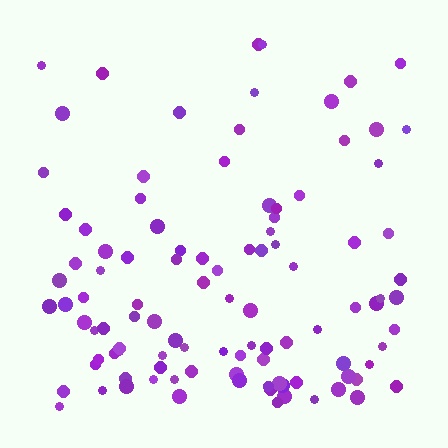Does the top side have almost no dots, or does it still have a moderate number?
Still a moderate number, just noticeably fewer than the bottom.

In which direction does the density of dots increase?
From top to bottom, with the bottom side densest.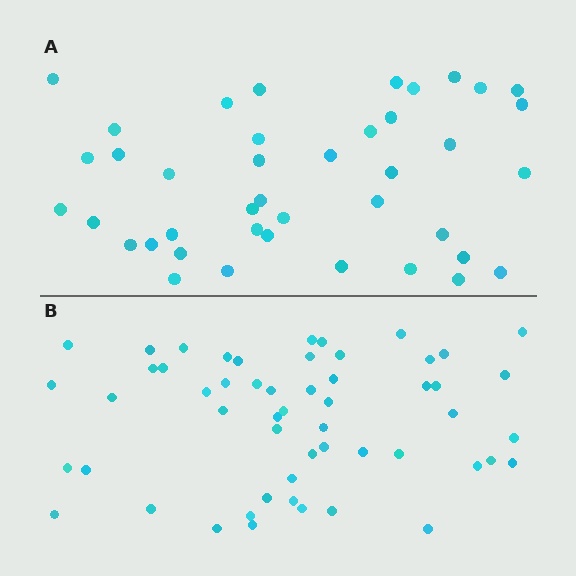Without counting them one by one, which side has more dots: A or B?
Region B (the bottom region) has more dots.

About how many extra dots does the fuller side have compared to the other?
Region B has approximately 15 more dots than region A.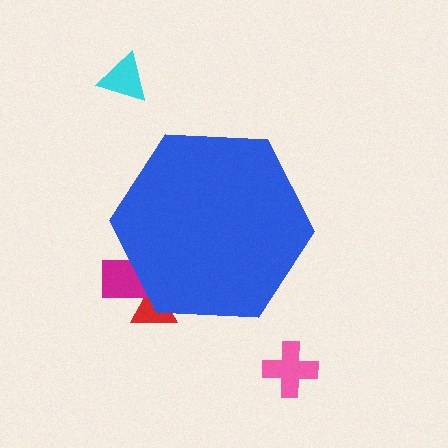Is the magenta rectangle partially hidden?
Yes, the magenta rectangle is partially hidden behind the blue hexagon.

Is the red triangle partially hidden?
Yes, the red triangle is partially hidden behind the blue hexagon.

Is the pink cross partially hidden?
No, the pink cross is fully visible.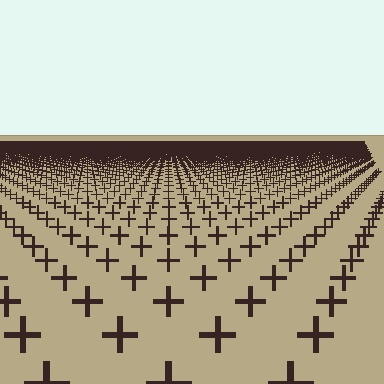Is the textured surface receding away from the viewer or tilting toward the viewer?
The surface is receding away from the viewer. Texture elements get smaller and denser toward the top.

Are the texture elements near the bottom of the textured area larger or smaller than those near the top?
Larger. Near the bottom, elements are closer to the viewer and appear at a bigger on-screen size.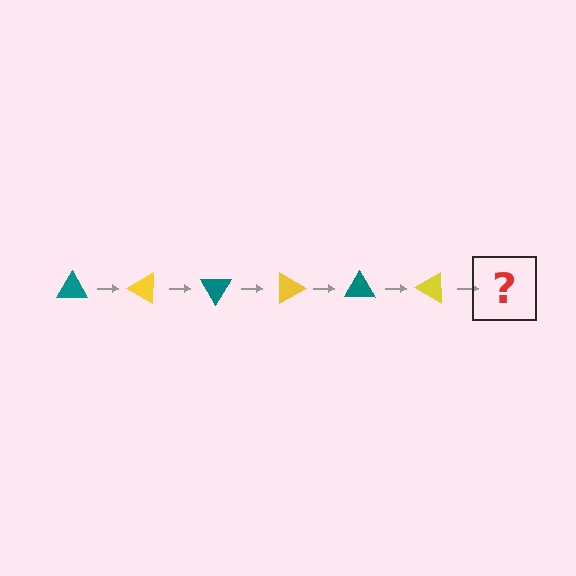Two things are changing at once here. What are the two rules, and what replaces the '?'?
The two rules are that it rotates 30 degrees each step and the color cycles through teal and yellow. The '?' should be a teal triangle, rotated 180 degrees from the start.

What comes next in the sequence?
The next element should be a teal triangle, rotated 180 degrees from the start.